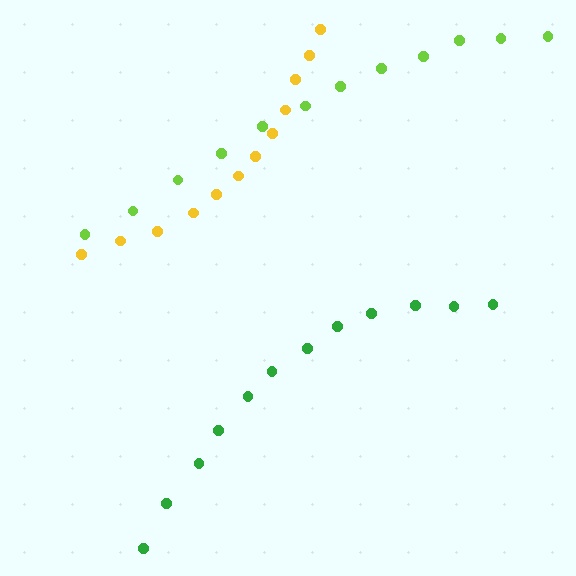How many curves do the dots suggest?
There are 3 distinct paths.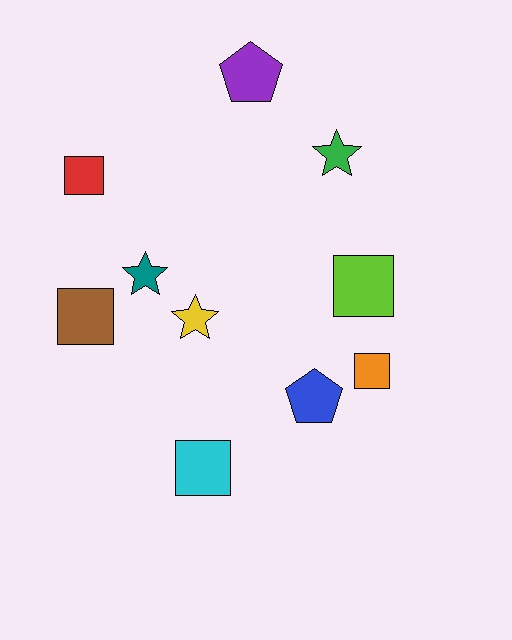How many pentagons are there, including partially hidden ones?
There are 2 pentagons.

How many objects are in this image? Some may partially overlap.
There are 10 objects.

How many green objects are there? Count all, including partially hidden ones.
There is 1 green object.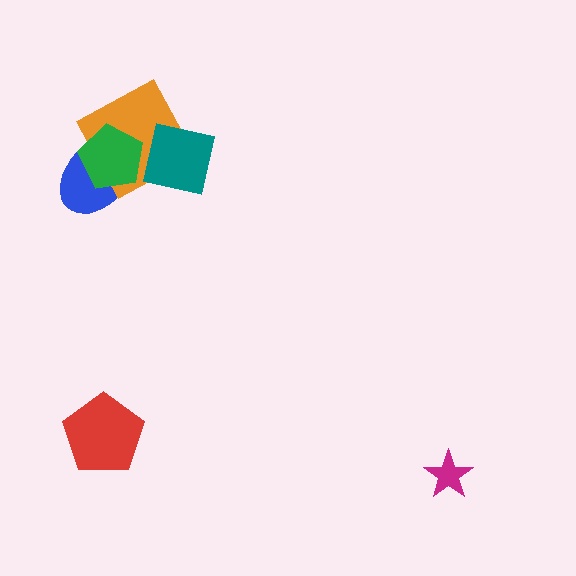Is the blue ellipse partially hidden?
Yes, it is partially covered by another shape.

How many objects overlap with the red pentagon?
0 objects overlap with the red pentagon.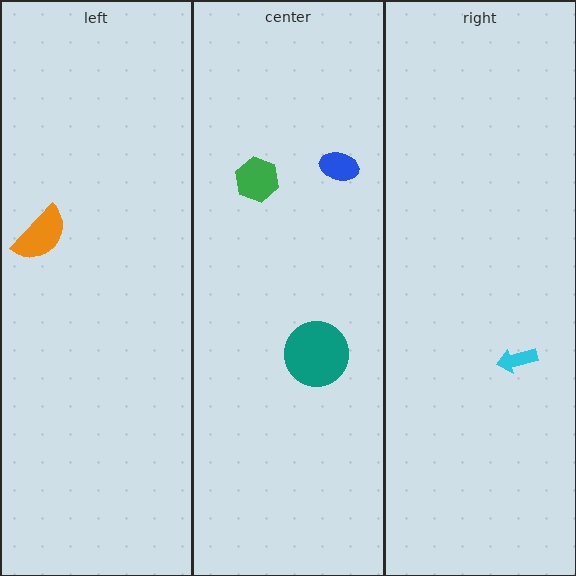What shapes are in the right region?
The cyan arrow.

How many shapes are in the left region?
1.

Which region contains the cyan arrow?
The right region.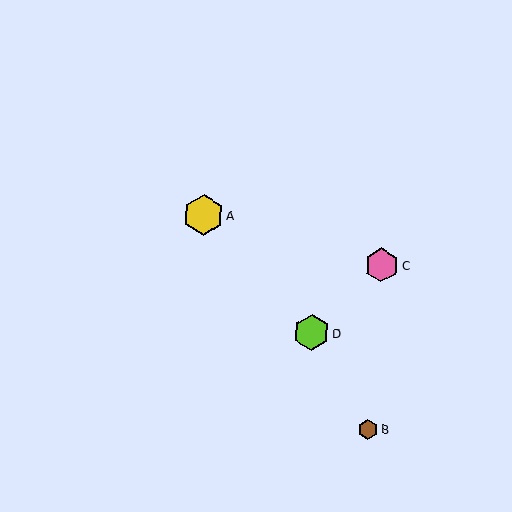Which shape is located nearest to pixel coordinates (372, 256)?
The pink hexagon (labeled C) at (381, 265) is nearest to that location.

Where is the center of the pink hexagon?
The center of the pink hexagon is at (381, 265).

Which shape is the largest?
The yellow hexagon (labeled A) is the largest.